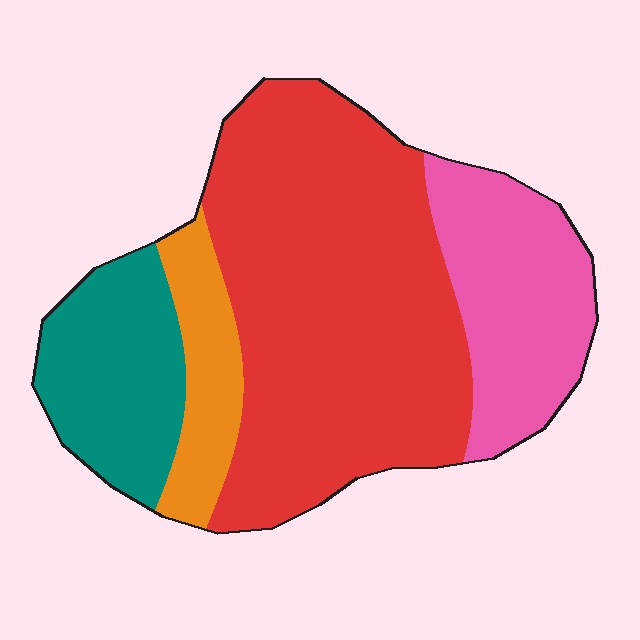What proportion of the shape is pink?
Pink takes up between a sixth and a third of the shape.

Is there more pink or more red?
Red.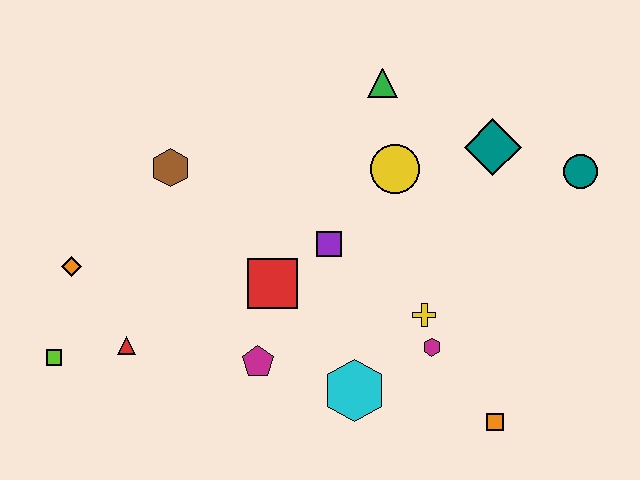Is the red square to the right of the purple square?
No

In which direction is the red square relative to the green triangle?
The red square is below the green triangle.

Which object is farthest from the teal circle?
The lime square is farthest from the teal circle.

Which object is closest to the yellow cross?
The magenta hexagon is closest to the yellow cross.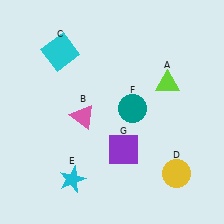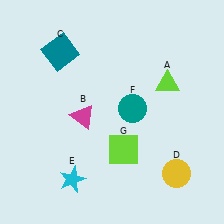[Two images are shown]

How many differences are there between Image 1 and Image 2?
There are 3 differences between the two images.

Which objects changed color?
B changed from pink to magenta. C changed from cyan to teal. G changed from purple to lime.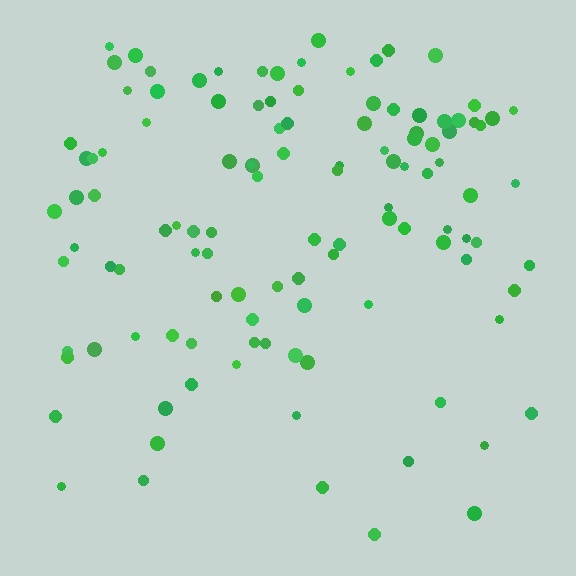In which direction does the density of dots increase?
From bottom to top, with the top side densest.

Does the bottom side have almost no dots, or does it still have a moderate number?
Still a moderate number, just noticeably fewer than the top.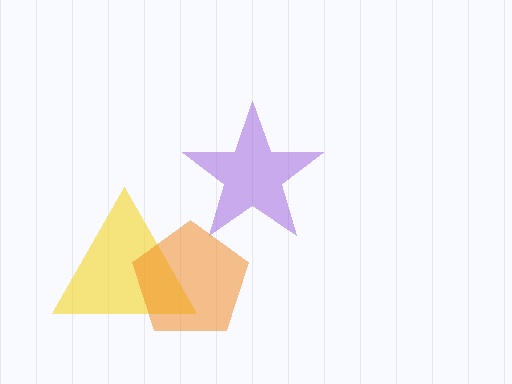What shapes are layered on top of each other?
The layered shapes are: a yellow triangle, a purple star, an orange pentagon.